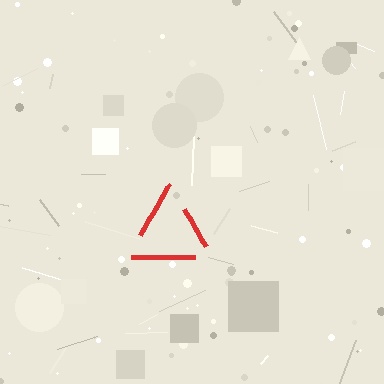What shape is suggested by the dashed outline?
The dashed outline suggests a triangle.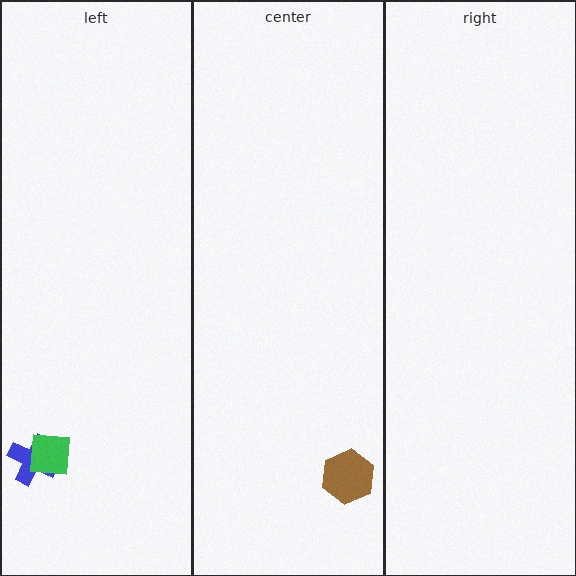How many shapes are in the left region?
2.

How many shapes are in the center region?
1.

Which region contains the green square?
The left region.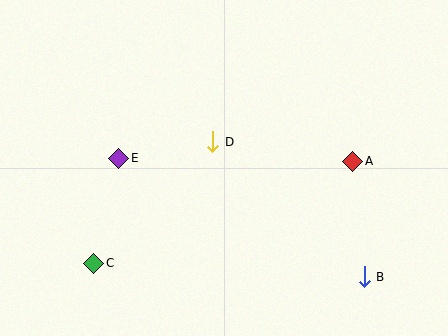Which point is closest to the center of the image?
Point D at (213, 142) is closest to the center.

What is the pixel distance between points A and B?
The distance between A and B is 117 pixels.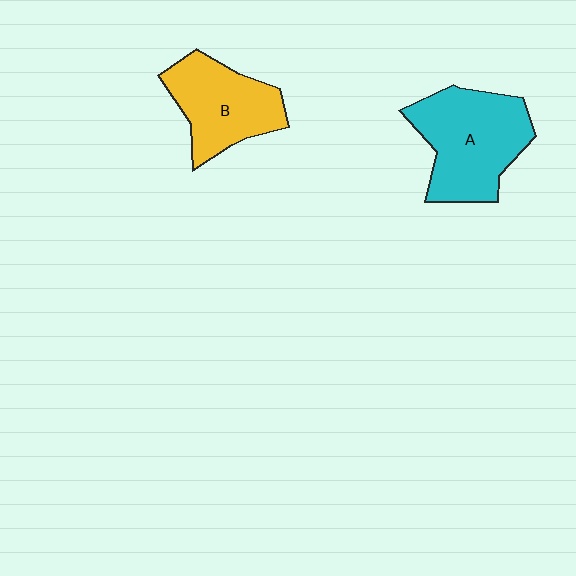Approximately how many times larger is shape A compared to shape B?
Approximately 1.3 times.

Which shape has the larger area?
Shape A (cyan).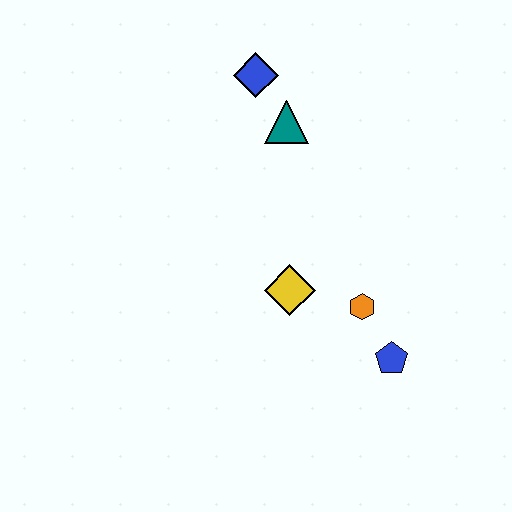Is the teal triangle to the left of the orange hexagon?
Yes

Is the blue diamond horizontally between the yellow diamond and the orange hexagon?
No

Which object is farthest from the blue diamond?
The blue pentagon is farthest from the blue diamond.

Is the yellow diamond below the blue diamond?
Yes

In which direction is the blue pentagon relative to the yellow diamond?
The blue pentagon is to the right of the yellow diamond.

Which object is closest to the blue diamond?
The teal triangle is closest to the blue diamond.